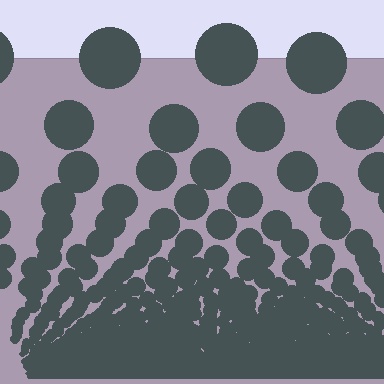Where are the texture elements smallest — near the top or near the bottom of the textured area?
Near the bottom.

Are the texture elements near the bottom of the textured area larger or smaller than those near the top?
Smaller. The gradient is inverted — elements near the bottom are smaller and denser.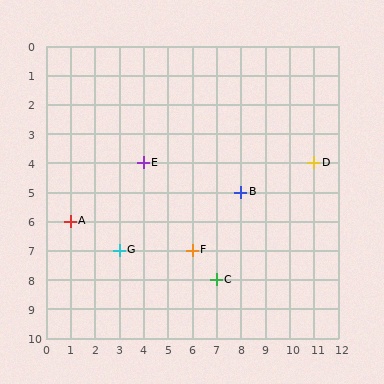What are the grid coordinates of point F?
Point F is at grid coordinates (6, 7).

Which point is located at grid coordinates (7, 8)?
Point C is at (7, 8).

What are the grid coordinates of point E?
Point E is at grid coordinates (4, 4).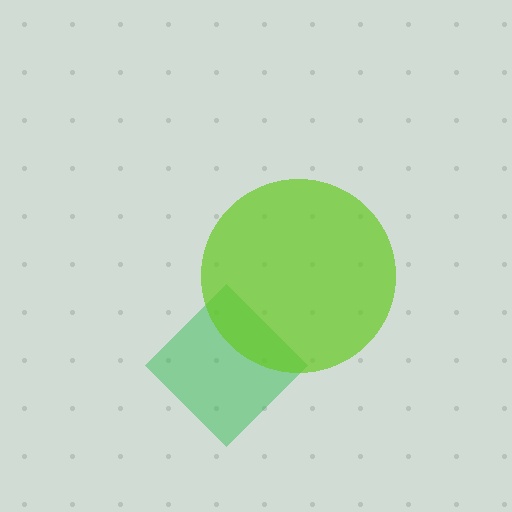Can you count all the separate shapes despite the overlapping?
Yes, there are 2 separate shapes.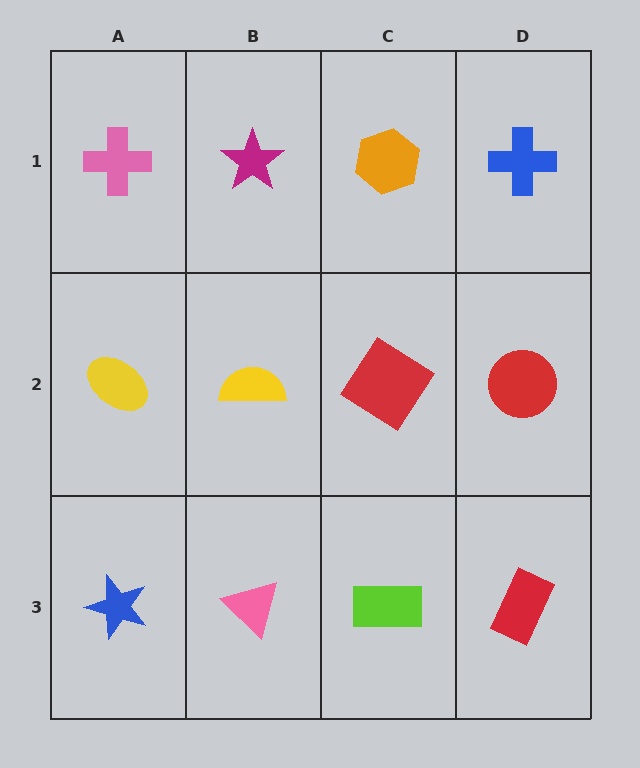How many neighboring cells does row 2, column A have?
3.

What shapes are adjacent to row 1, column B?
A yellow semicircle (row 2, column B), a pink cross (row 1, column A), an orange hexagon (row 1, column C).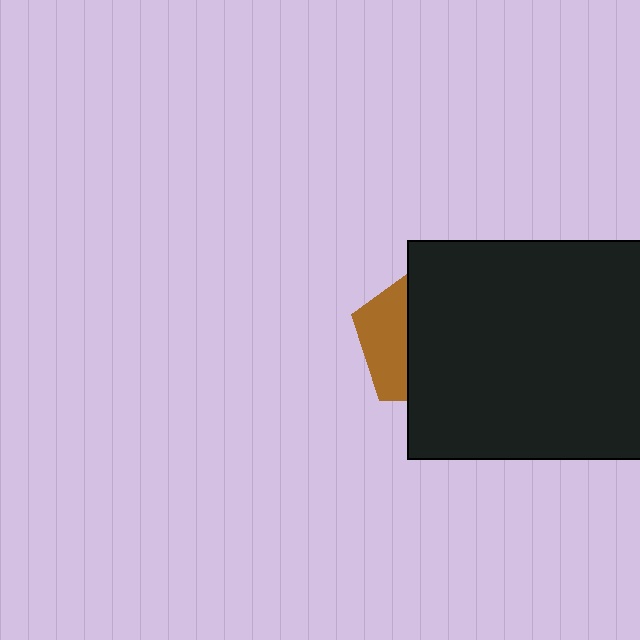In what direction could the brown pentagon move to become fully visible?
The brown pentagon could move left. That would shift it out from behind the black rectangle entirely.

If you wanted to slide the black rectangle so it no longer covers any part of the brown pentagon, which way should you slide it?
Slide it right — that is the most direct way to separate the two shapes.